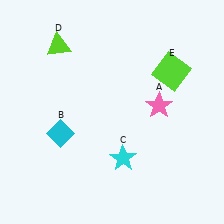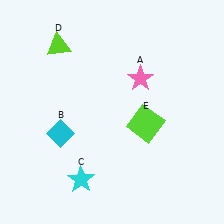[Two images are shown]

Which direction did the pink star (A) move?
The pink star (A) moved up.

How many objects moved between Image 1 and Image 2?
3 objects moved between the two images.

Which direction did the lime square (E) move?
The lime square (E) moved down.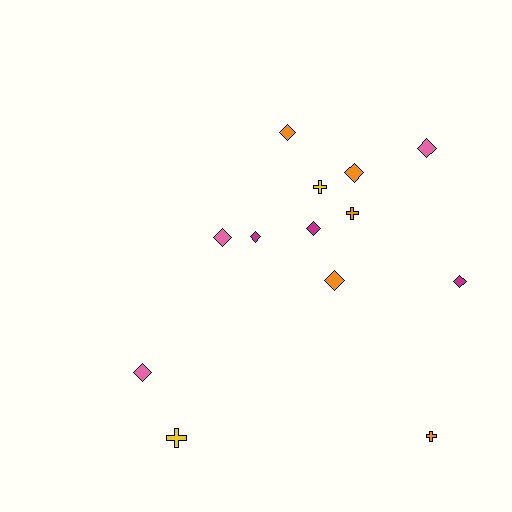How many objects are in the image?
There are 13 objects.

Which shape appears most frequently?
Diamond, with 9 objects.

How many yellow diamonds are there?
There are no yellow diamonds.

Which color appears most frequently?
Orange, with 5 objects.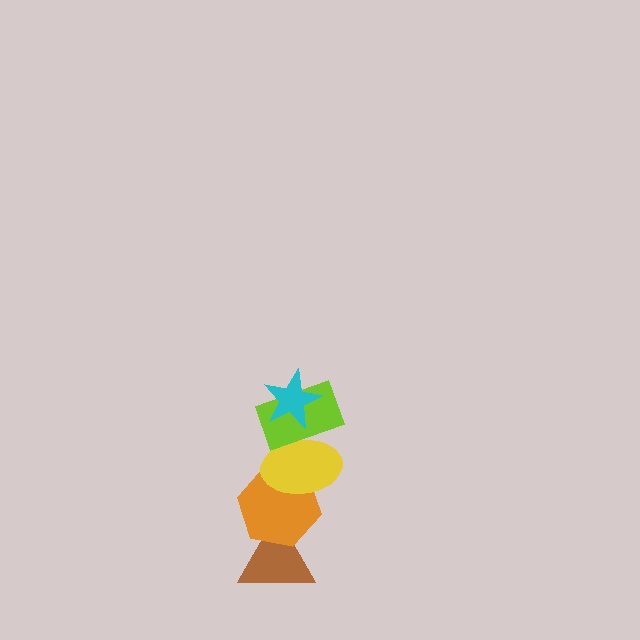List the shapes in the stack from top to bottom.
From top to bottom: the cyan star, the lime rectangle, the yellow ellipse, the orange hexagon, the brown triangle.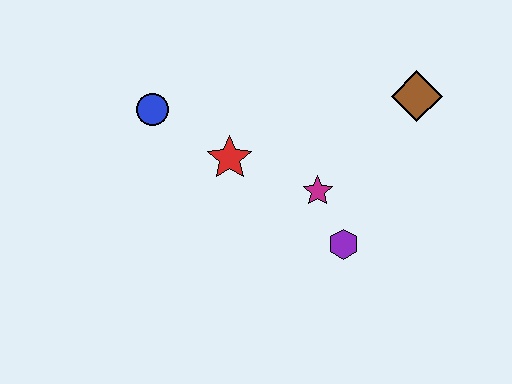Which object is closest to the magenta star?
The purple hexagon is closest to the magenta star.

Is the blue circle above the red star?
Yes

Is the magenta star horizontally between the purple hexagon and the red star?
Yes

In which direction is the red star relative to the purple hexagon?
The red star is to the left of the purple hexagon.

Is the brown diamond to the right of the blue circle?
Yes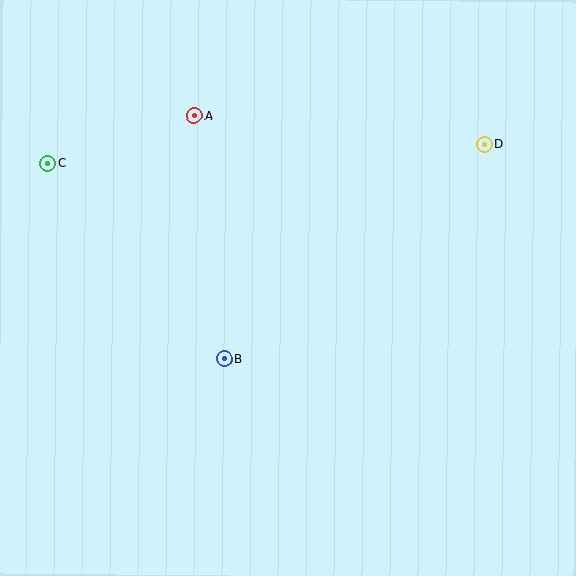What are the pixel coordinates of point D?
Point D is at (484, 144).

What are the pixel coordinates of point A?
Point A is at (194, 116).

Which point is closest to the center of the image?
Point B at (225, 359) is closest to the center.